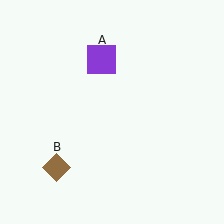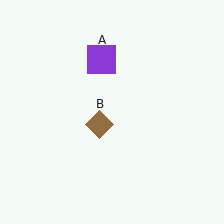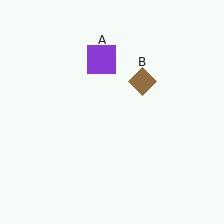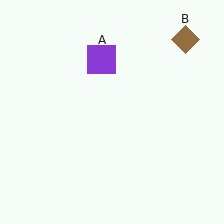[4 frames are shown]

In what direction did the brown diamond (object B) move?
The brown diamond (object B) moved up and to the right.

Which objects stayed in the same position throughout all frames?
Purple square (object A) remained stationary.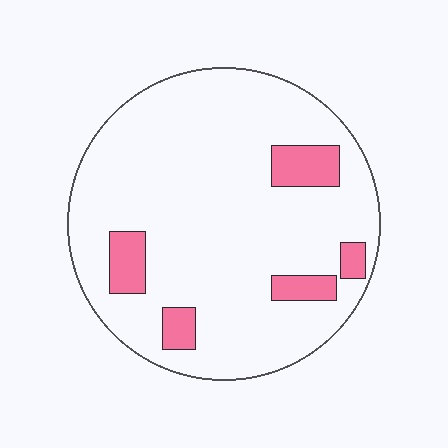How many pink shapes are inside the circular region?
5.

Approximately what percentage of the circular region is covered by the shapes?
Approximately 10%.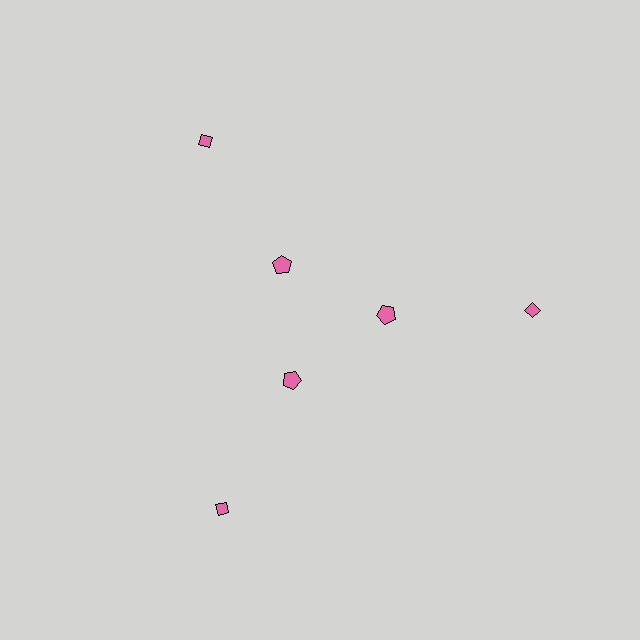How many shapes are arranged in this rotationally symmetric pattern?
There are 6 shapes, arranged in 3 groups of 2.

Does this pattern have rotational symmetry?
Yes, this pattern has 3-fold rotational symmetry. It looks the same after rotating 120 degrees around the center.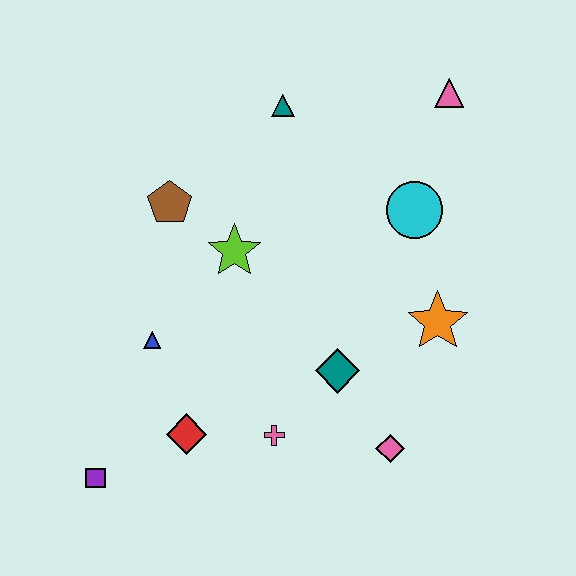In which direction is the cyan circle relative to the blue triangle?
The cyan circle is to the right of the blue triangle.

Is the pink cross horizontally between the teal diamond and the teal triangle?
No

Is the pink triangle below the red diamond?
No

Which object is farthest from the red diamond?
The pink triangle is farthest from the red diamond.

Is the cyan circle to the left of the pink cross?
No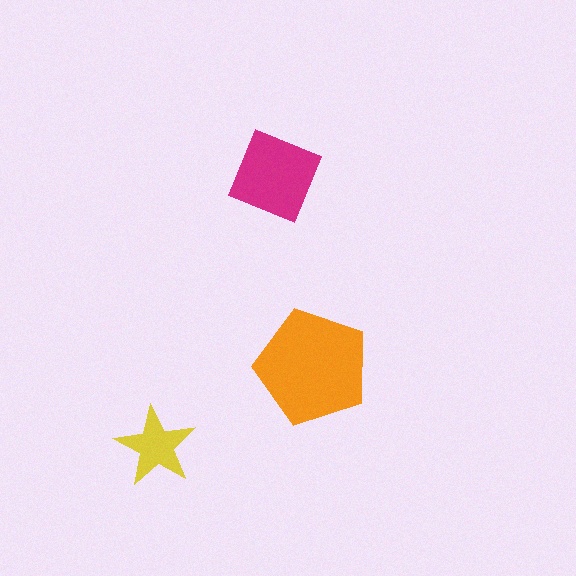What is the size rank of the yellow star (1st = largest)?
3rd.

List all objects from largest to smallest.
The orange pentagon, the magenta diamond, the yellow star.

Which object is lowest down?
The yellow star is bottommost.